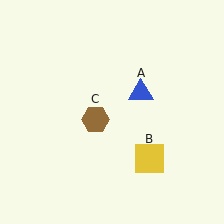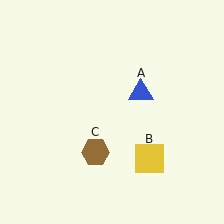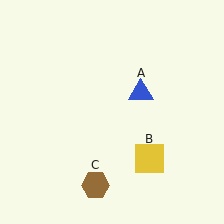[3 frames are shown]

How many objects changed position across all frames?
1 object changed position: brown hexagon (object C).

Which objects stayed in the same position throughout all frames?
Blue triangle (object A) and yellow square (object B) remained stationary.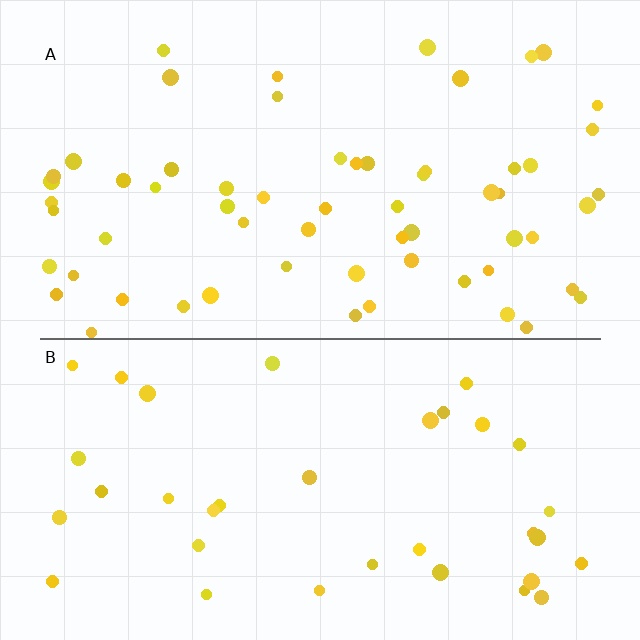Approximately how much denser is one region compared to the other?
Approximately 1.7× — region A over region B.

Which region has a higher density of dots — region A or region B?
A (the top).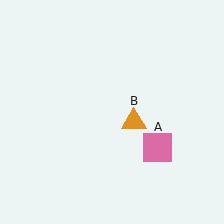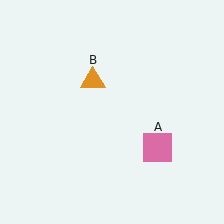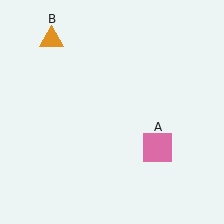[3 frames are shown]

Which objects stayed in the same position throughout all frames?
Pink square (object A) remained stationary.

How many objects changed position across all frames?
1 object changed position: orange triangle (object B).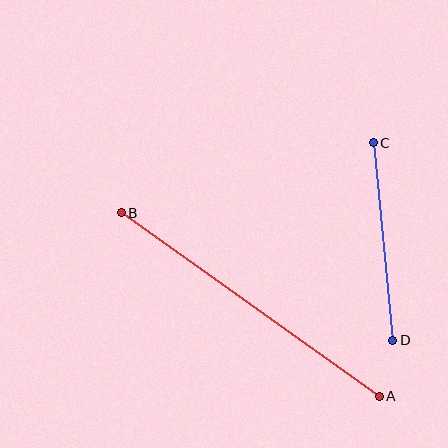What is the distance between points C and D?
The distance is approximately 198 pixels.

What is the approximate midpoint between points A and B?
The midpoint is at approximately (250, 304) pixels.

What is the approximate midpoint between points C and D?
The midpoint is at approximately (383, 241) pixels.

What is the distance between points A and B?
The distance is approximately 316 pixels.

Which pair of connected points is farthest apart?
Points A and B are farthest apart.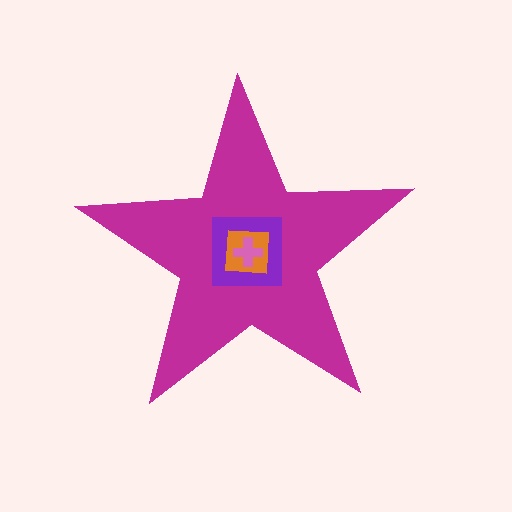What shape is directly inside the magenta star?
The purple square.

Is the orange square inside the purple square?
Yes.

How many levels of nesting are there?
4.